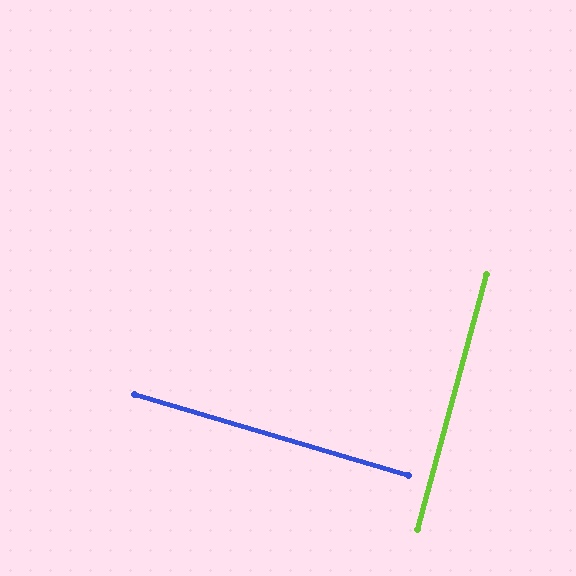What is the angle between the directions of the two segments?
Approximately 89 degrees.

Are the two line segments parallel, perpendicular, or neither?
Perpendicular — they meet at approximately 89°.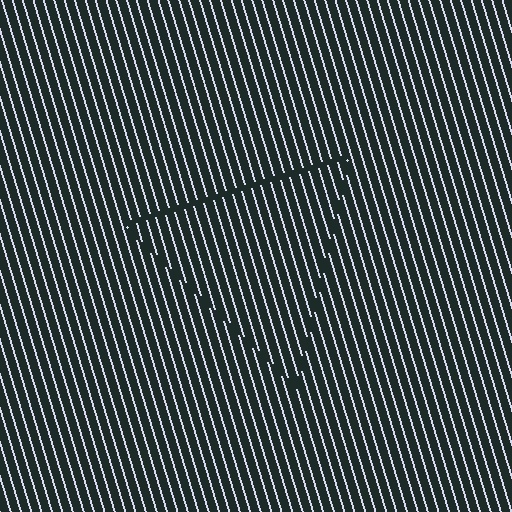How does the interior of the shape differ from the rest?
The interior of the shape contains the same grating, shifted by half a period — the contour is defined by the phase discontinuity where line-ends from the inner and outer gratings abut.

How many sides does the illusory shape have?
3 sides — the line-ends trace a triangle.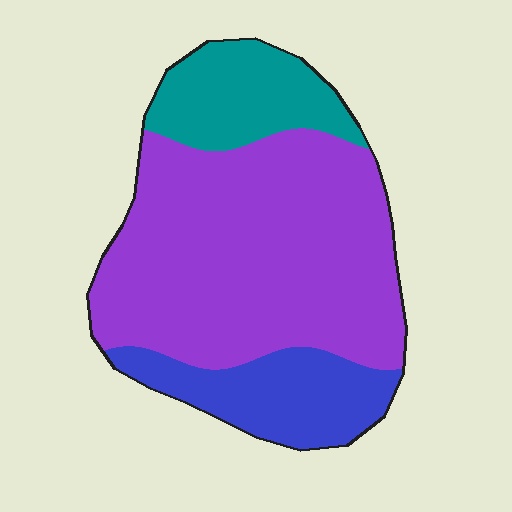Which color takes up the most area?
Purple, at roughly 65%.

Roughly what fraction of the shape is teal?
Teal takes up about one sixth (1/6) of the shape.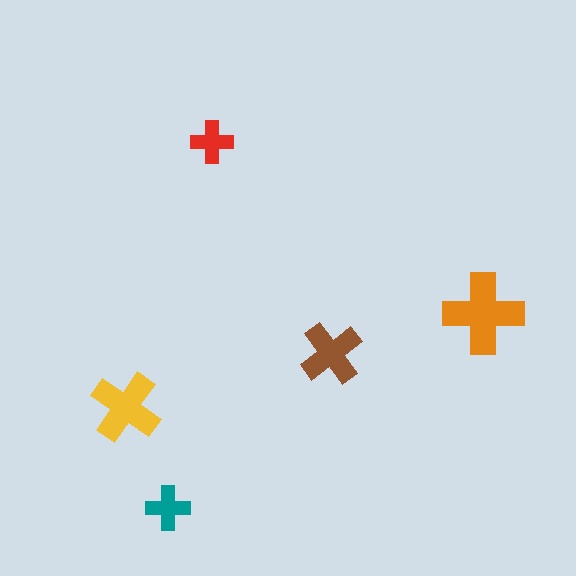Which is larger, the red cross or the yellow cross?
The yellow one.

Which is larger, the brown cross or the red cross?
The brown one.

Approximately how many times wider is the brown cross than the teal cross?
About 1.5 times wider.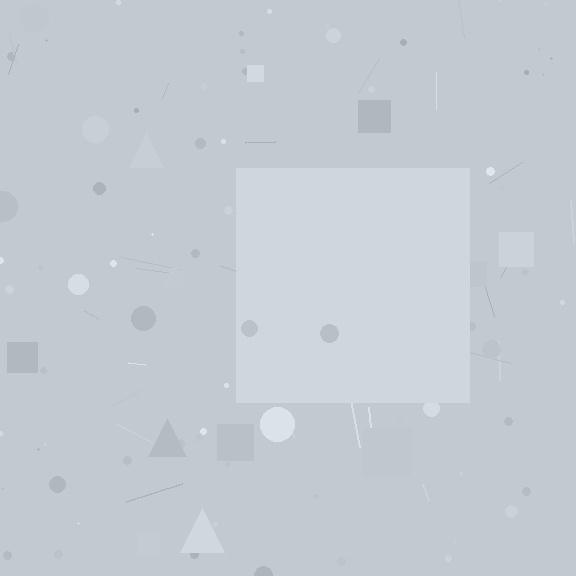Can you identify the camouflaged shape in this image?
The camouflaged shape is a square.